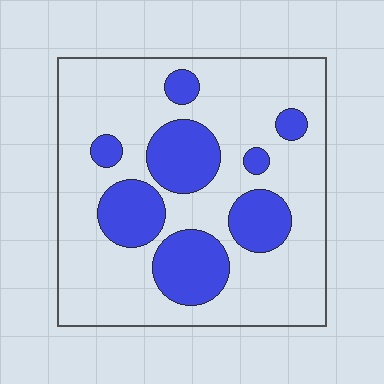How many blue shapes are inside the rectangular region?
8.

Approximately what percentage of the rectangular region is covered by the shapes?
Approximately 25%.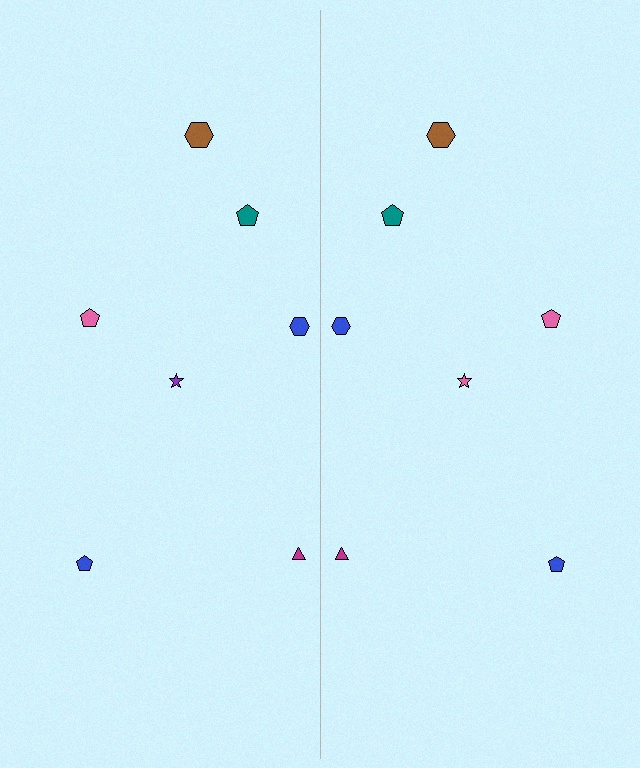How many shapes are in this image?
There are 14 shapes in this image.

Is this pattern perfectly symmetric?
No, the pattern is not perfectly symmetric. The pink star on the right side breaks the symmetry — its mirror counterpart is purple.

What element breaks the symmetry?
The pink star on the right side breaks the symmetry — its mirror counterpart is purple.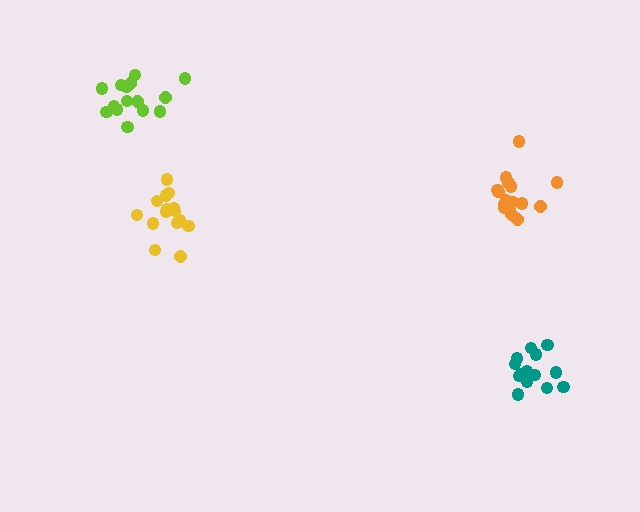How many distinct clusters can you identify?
There are 4 distinct clusters.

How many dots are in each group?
Group 1: 16 dots, Group 2: 16 dots, Group 3: 16 dots, Group 4: 14 dots (62 total).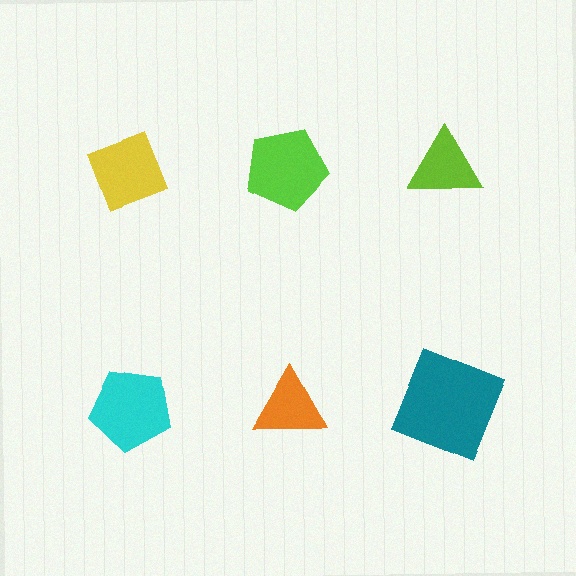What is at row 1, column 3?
A lime triangle.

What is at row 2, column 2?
An orange triangle.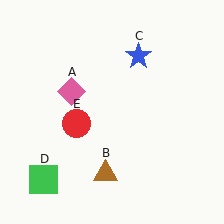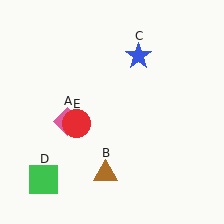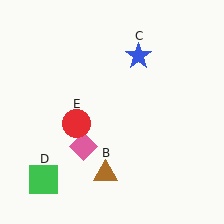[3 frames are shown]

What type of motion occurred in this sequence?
The pink diamond (object A) rotated counterclockwise around the center of the scene.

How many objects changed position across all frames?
1 object changed position: pink diamond (object A).